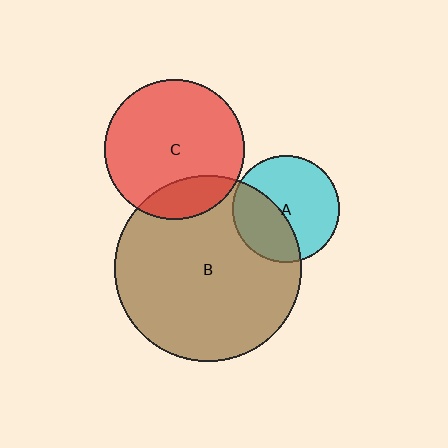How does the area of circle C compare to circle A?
Approximately 1.7 times.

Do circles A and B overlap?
Yes.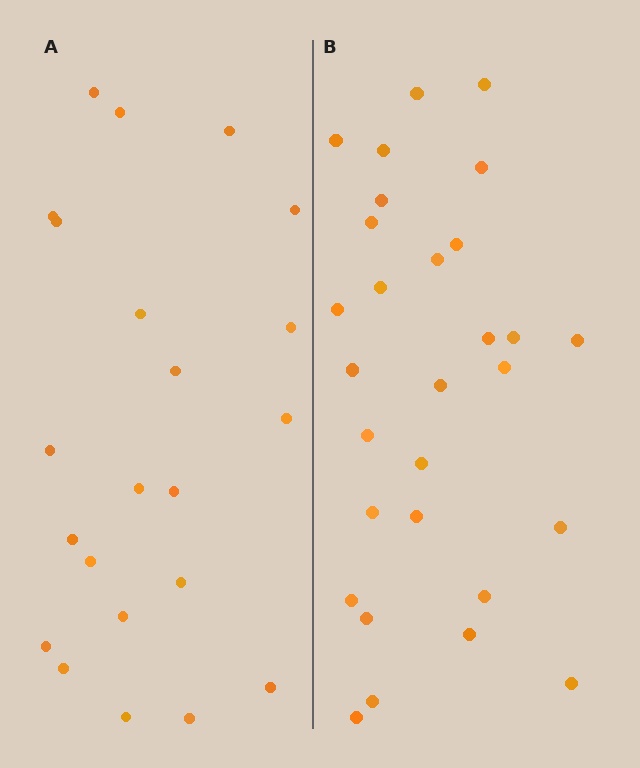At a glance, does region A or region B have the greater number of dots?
Region B (the right region) has more dots.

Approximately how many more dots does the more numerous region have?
Region B has roughly 8 or so more dots than region A.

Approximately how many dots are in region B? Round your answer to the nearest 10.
About 30 dots. (The exact count is 29, which rounds to 30.)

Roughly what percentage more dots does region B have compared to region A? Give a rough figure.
About 30% more.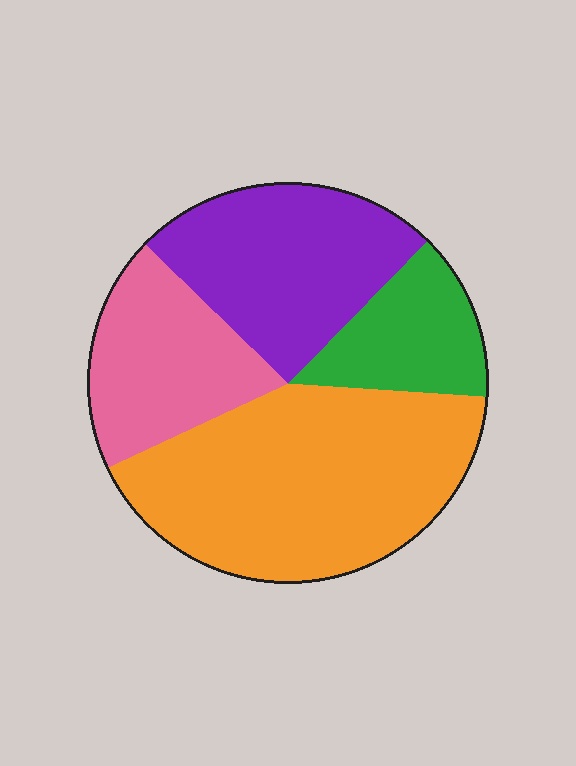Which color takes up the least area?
Green, at roughly 15%.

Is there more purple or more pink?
Purple.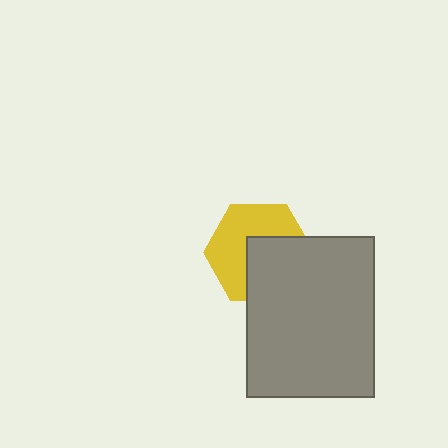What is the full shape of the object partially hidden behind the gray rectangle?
The partially hidden object is a yellow hexagon.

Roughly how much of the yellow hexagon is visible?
About half of it is visible (roughly 54%).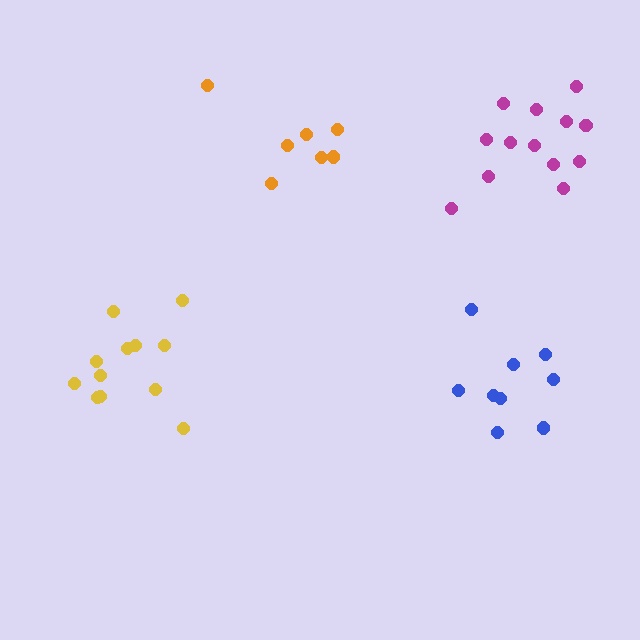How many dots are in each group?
Group 1: 13 dots, Group 2: 9 dots, Group 3: 7 dots, Group 4: 12 dots (41 total).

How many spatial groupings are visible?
There are 4 spatial groupings.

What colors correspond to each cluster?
The clusters are colored: magenta, blue, orange, yellow.